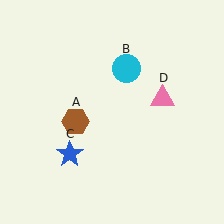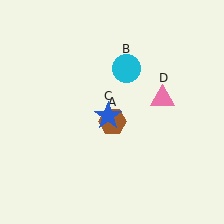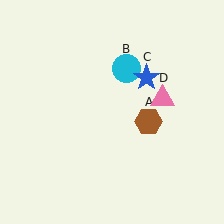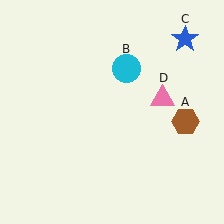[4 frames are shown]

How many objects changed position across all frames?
2 objects changed position: brown hexagon (object A), blue star (object C).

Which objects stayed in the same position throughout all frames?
Cyan circle (object B) and pink triangle (object D) remained stationary.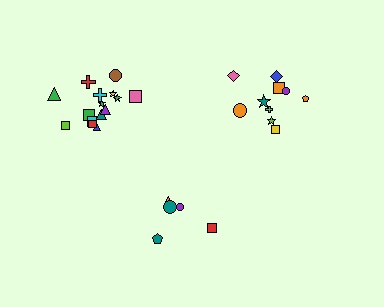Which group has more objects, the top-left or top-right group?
The top-left group.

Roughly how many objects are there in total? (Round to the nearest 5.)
Roughly 30 objects in total.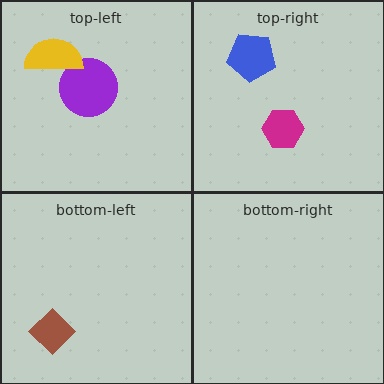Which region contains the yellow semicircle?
The top-left region.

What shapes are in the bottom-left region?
The brown diamond.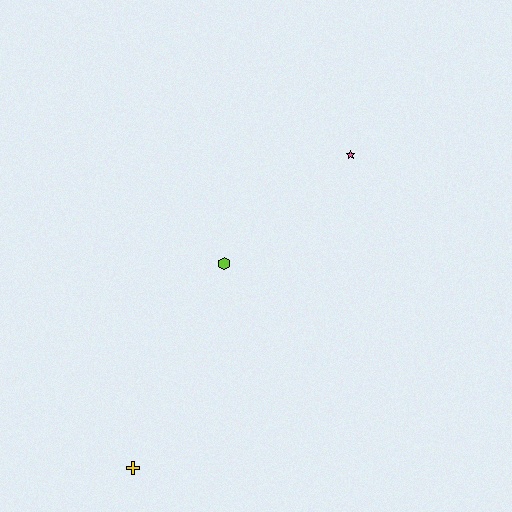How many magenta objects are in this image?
There are no magenta objects.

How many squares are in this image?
There are no squares.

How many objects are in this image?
There are 3 objects.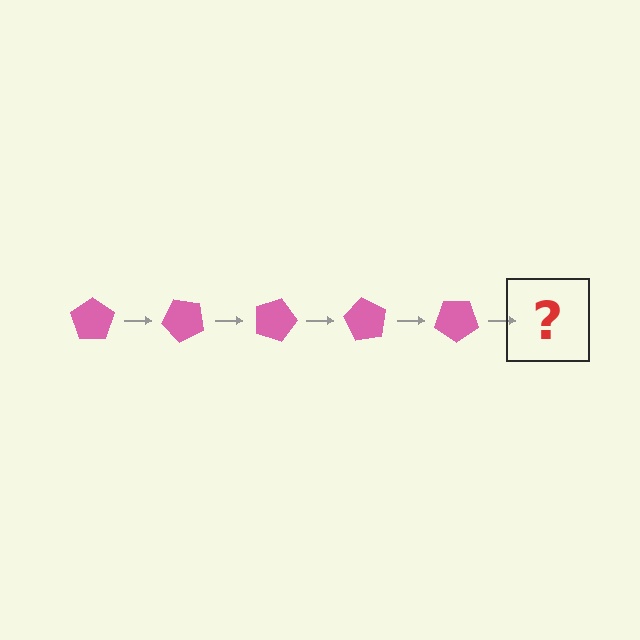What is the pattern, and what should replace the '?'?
The pattern is that the pentagon rotates 45 degrees each step. The '?' should be a pink pentagon rotated 225 degrees.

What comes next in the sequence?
The next element should be a pink pentagon rotated 225 degrees.